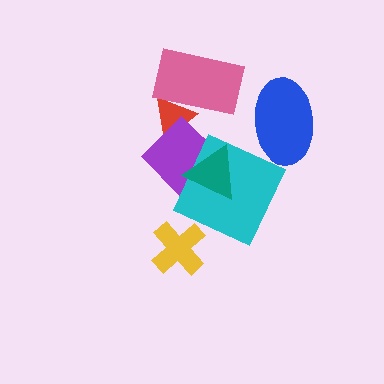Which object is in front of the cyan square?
The teal triangle is in front of the cyan square.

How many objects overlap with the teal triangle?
2 objects overlap with the teal triangle.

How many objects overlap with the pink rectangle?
1 object overlaps with the pink rectangle.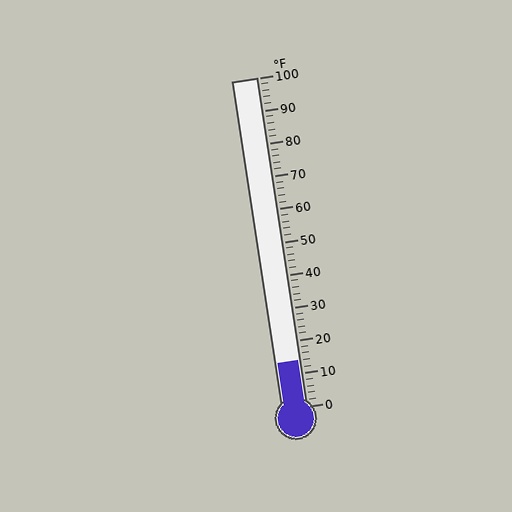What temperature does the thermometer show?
The thermometer shows approximately 14°F.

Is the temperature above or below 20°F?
The temperature is below 20°F.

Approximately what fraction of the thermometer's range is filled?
The thermometer is filled to approximately 15% of its range.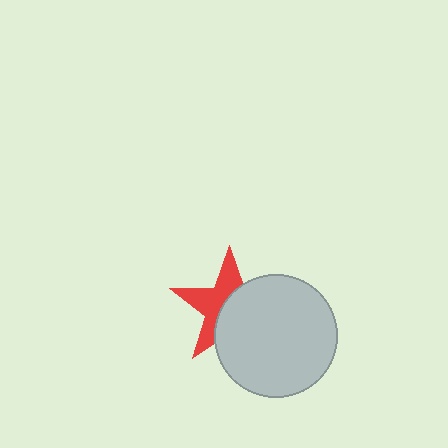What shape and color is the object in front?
The object in front is a light gray circle.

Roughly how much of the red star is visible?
About half of it is visible (roughly 47%).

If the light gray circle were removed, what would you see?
You would see the complete red star.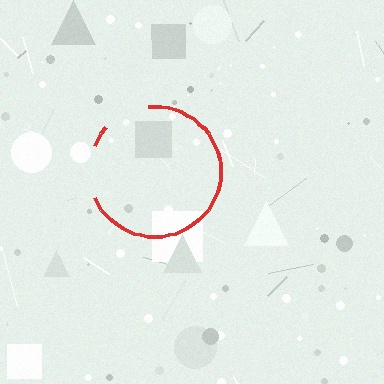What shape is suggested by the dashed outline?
The dashed outline suggests a circle.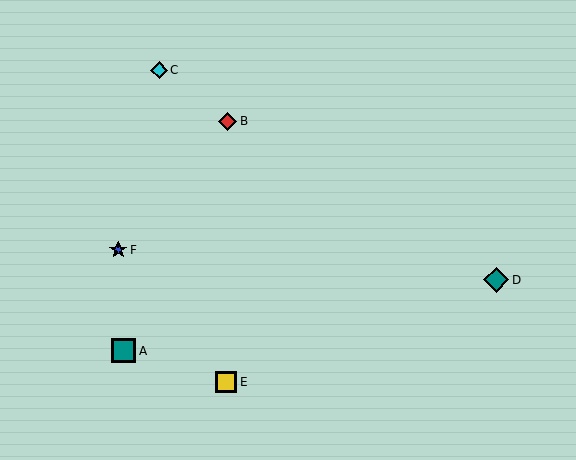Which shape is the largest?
The teal diamond (labeled D) is the largest.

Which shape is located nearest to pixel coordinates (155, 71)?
The cyan diamond (labeled C) at (159, 70) is nearest to that location.